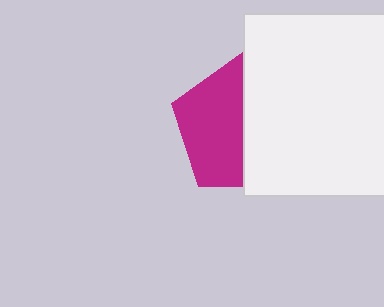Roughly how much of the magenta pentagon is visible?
About half of it is visible (roughly 51%).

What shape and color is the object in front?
The object in front is a white square.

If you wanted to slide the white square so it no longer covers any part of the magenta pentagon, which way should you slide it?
Slide it right — that is the most direct way to separate the two shapes.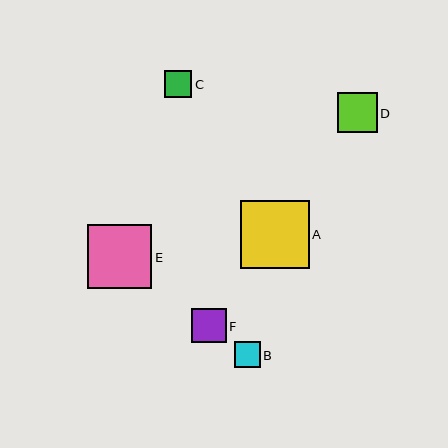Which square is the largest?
Square A is the largest with a size of approximately 69 pixels.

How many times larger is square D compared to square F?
Square D is approximately 1.1 times the size of square F.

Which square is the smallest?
Square B is the smallest with a size of approximately 26 pixels.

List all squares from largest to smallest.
From largest to smallest: A, E, D, F, C, B.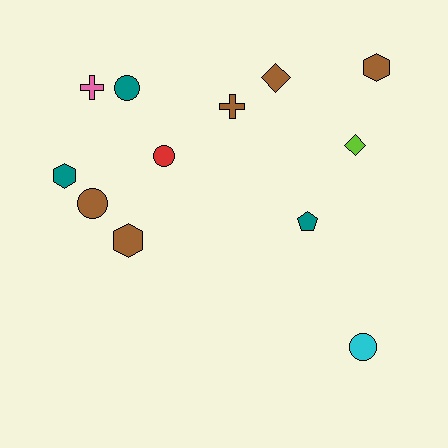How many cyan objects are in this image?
There is 1 cyan object.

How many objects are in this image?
There are 12 objects.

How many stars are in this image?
There are no stars.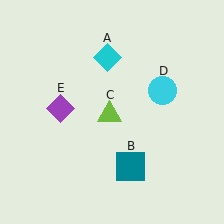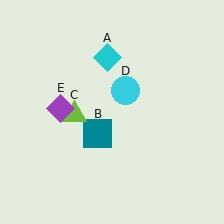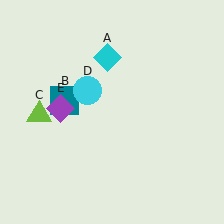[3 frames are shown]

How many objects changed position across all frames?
3 objects changed position: teal square (object B), lime triangle (object C), cyan circle (object D).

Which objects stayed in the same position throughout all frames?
Cyan diamond (object A) and purple diamond (object E) remained stationary.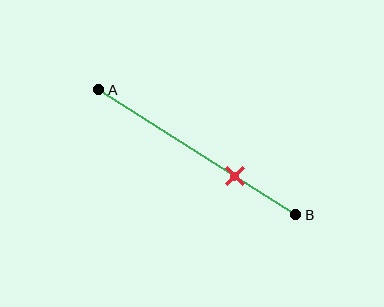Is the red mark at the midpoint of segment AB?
No, the mark is at about 70% from A, not at the 50% midpoint.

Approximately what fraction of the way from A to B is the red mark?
The red mark is approximately 70% of the way from A to B.